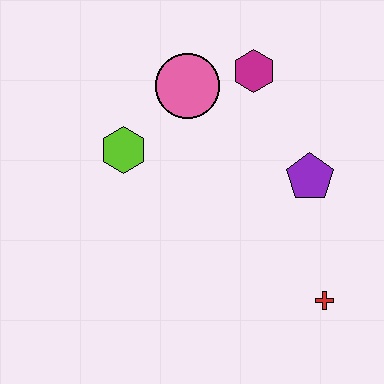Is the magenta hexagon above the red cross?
Yes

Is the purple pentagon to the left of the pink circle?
No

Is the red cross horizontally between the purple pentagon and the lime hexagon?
No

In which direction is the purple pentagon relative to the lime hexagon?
The purple pentagon is to the right of the lime hexagon.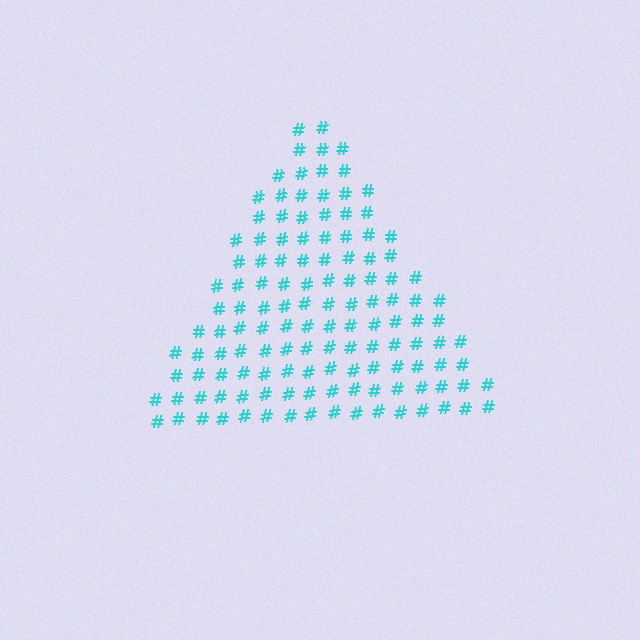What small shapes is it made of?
It is made of small hash symbols.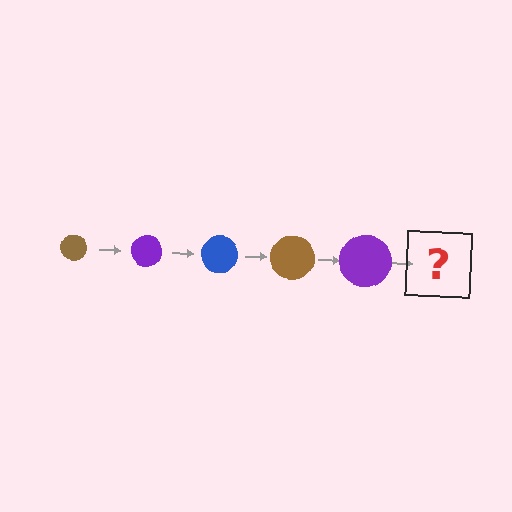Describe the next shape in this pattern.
It should be a blue circle, larger than the previous one.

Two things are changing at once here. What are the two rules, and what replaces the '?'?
The two rules are that the circle grows larger each step and the color cycles through brown, purple, and blue. The '?' should be a blue circle, larger than the previous one.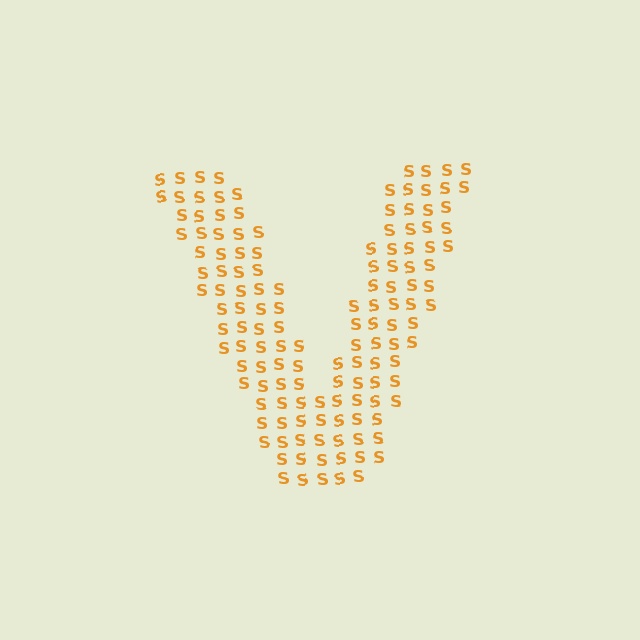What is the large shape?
The large shape is the letter V.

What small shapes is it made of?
It is made of small letter S's.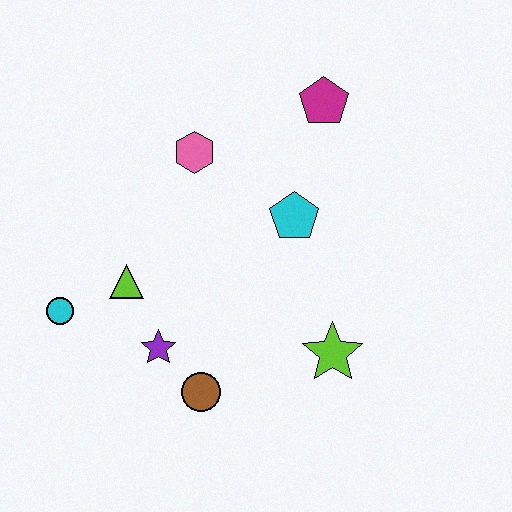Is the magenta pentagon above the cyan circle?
Yes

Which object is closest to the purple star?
The brown circle is closest to the purple star.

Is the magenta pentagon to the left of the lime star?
Yes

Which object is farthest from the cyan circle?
The magenta pentagon is farthest from the cyan circle.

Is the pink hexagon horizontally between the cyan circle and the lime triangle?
No